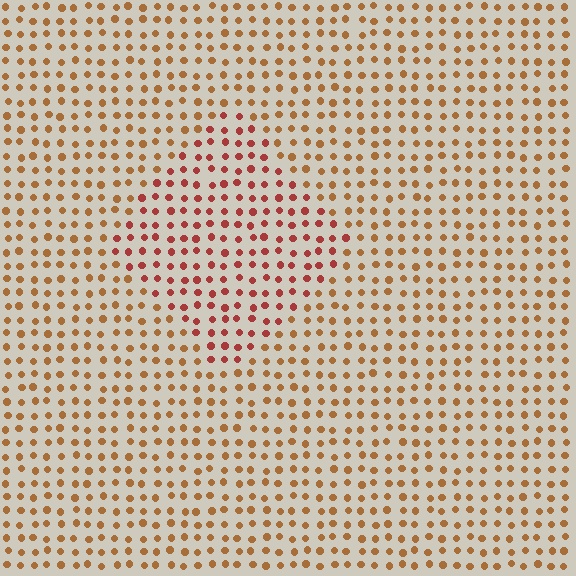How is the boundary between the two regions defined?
The boundary is defined purely by a slight shift in hue (about 29 degrees). Spacing, size, and orientation are identical on both sides.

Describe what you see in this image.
The image is filled with small brown elements in a uniform arrangement. A diamond-shaped region is visible where the elements are tinted to a slightly different hue, forming a subtle color boundary.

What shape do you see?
I see a diamond.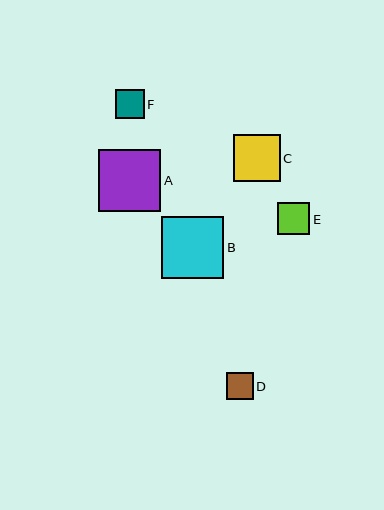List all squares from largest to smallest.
From largest to smallest: A, B, C, E, F, D.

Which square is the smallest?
Square D is the smallest with a size of approximately 27 pixels.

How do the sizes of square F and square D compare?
Square F and square D are approximately the same size.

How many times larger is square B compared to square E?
Square B is approximately 1.9 times the size of square E.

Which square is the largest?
Square A is the largest with a size of approximately 62 pixels.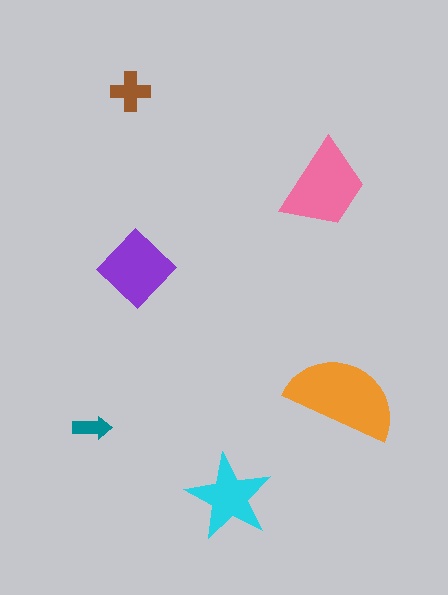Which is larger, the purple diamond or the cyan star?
The purple diamond.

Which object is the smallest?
The teal arrow.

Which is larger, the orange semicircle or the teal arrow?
The orange semicircle.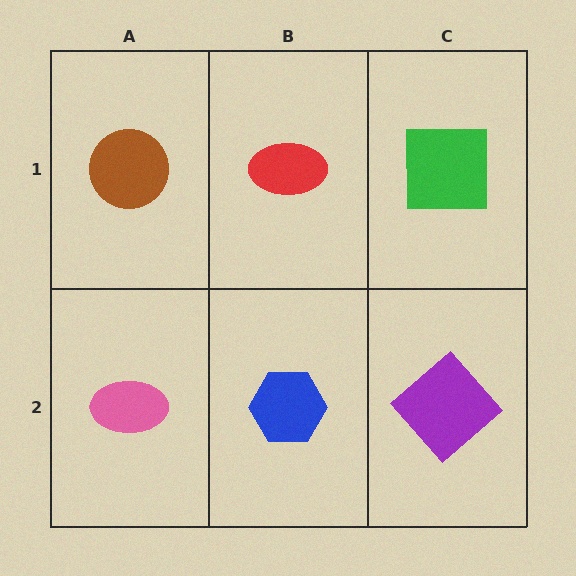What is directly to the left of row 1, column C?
A red ellipse.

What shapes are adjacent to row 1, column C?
A purple diamond (row 2, column C), a red ellipse (row 1, column B).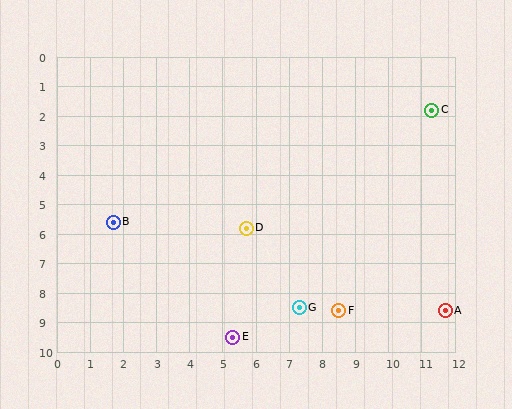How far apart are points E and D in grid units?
Points E and D are about 3.7 grid units apart.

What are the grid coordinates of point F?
Point F is at approximately (8.5, 8.6).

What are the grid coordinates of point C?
Point C is at approximately (11.3, 1.8).